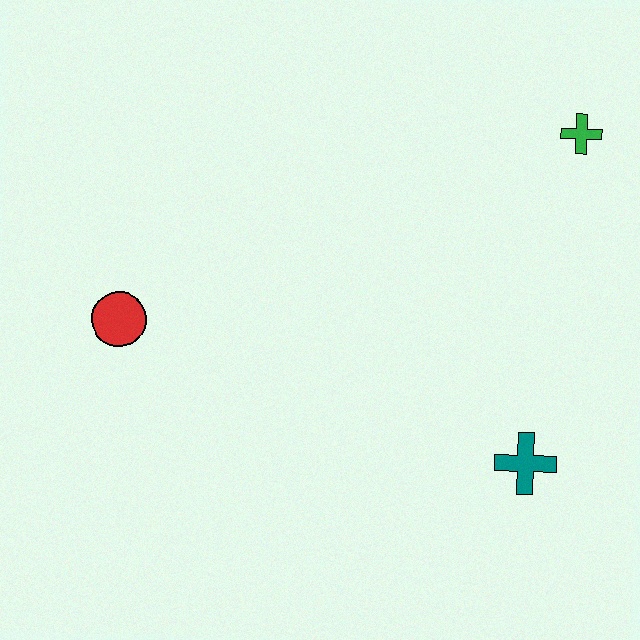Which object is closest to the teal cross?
The green cross is closest to the teal cross.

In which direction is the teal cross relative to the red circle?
The teal cross is to the right of the red circle.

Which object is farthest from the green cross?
The red circle is farthest from the green cross.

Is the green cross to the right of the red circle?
Yes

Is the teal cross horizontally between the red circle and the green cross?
Yes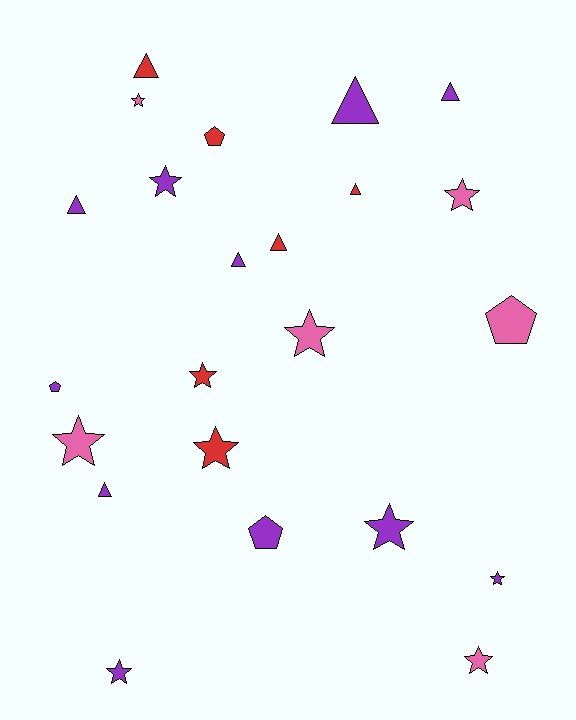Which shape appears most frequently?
Star, with 11 objects.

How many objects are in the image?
There are 23 objects.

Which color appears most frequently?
Purple, with 11 objects.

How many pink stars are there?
There are 5 pink stars.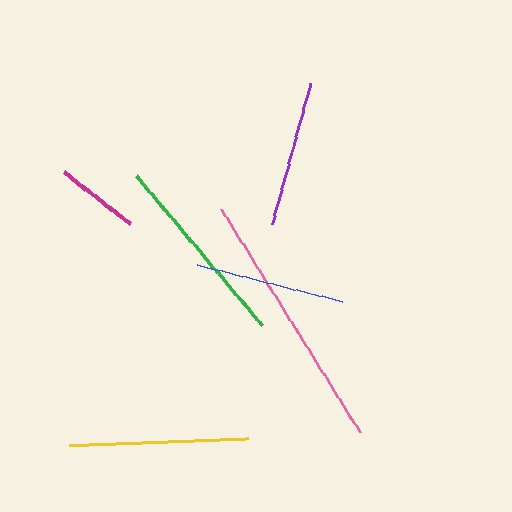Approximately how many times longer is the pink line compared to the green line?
The pink line is approximately 1.3 times the length of the green line.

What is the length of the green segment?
The green segment is approximately 195 pixels long.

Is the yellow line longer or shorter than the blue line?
The yellow line is longer than the blue line.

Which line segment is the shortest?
The magenta line is the shortest at approximately 84 pixels.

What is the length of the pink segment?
The pink segment is approximately 262 pixels long.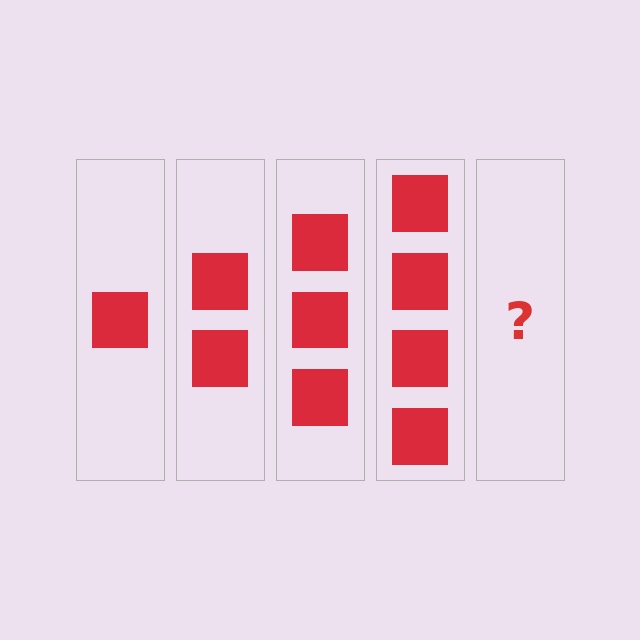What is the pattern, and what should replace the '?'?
The pattern is that each step adds one more square. The '?' should be 5 squares.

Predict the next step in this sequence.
The next step is 5 squares.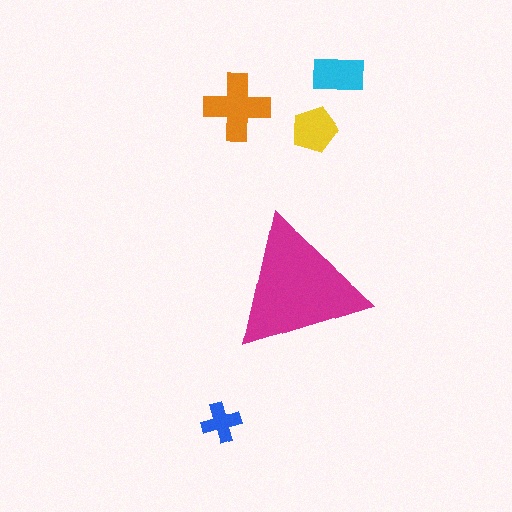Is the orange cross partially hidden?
No, the orange cross is fully visible.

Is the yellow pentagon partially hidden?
No, the yellow pentagon is fully visible.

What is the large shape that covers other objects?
A magenta triangle.